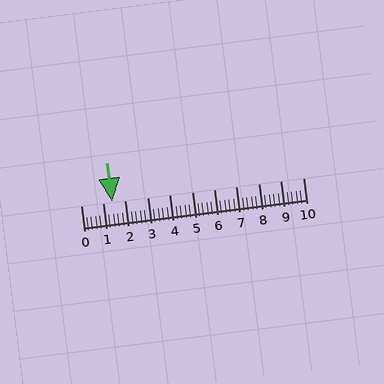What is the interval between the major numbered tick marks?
The major tick marks are spaced 1 units apart.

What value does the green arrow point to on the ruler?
The green arrow points to approximately 1.4.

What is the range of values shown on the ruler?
The ruler shows values from 0 to 10.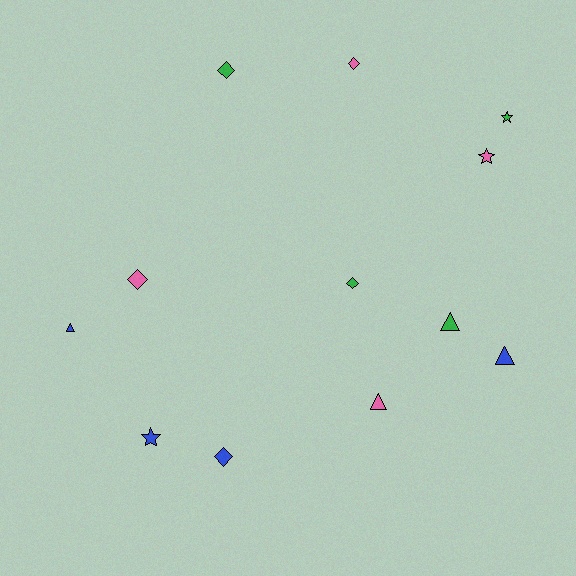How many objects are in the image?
There are 12 objects.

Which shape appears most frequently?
Diamond, with 5 objects.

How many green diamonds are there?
There are 2 green diamonds.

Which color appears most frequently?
Blue, with 4 objects.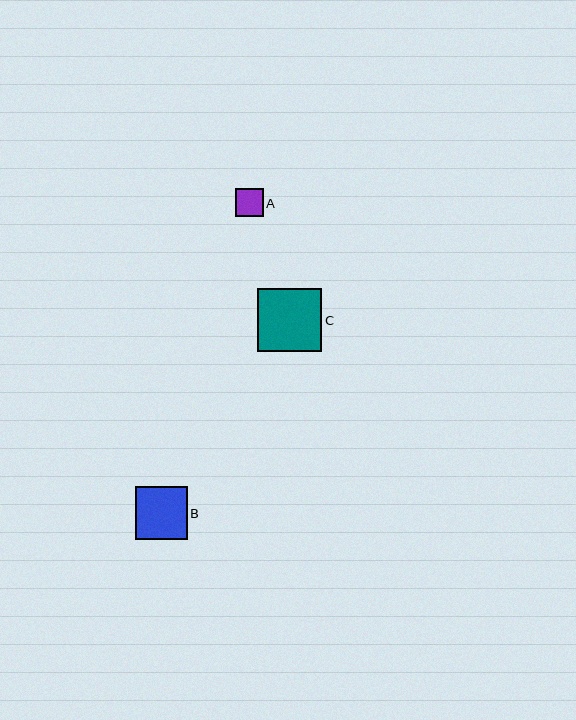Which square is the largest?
Square C is the largest with a size of approximately 64 pixels.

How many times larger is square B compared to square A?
Square B is approximately 1.9 times the size of square A.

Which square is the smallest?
Square A is the smallest with a size of approximately 28 pixels.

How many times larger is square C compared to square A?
Square C is approximately 2.3 times the size of square A.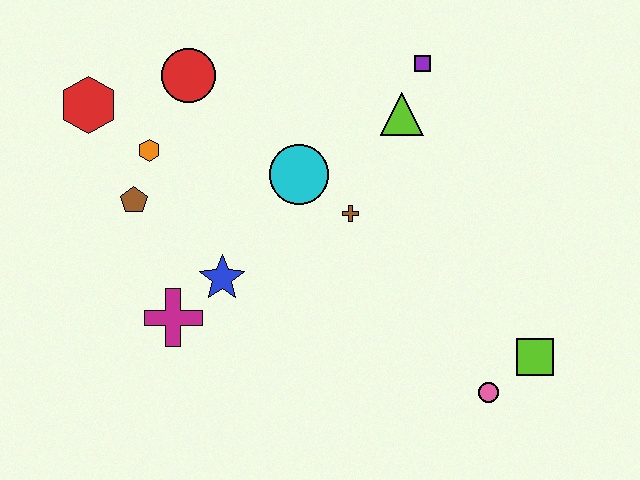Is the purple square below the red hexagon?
No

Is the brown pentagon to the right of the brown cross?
No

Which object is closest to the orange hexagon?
The brown pentagon is closest to the orange hexagon.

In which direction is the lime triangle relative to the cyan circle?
The lime triangle is to the right of the cyan circle.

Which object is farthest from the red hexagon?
The lime square is farthest from the red hexagon.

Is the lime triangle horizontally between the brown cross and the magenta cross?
No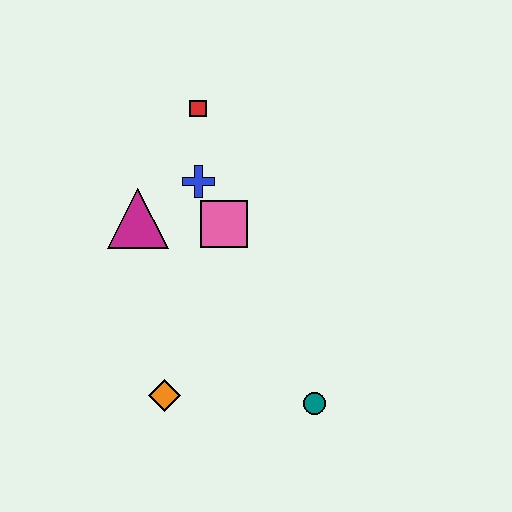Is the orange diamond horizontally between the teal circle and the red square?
No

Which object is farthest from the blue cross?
The teal circle is farthest from the blue cross.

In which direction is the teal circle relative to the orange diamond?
The teal circle is to the right of the orange diamond.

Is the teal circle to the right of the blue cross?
Yes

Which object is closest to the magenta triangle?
The blue cross is closest to the magenta triangle.